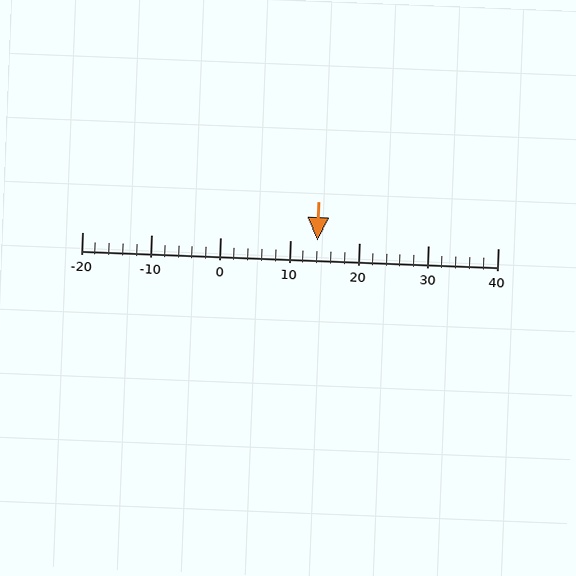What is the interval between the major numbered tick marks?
The major tick marks are spaced 10 units apart.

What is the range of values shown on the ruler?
The ruler shows values from -20 to 40.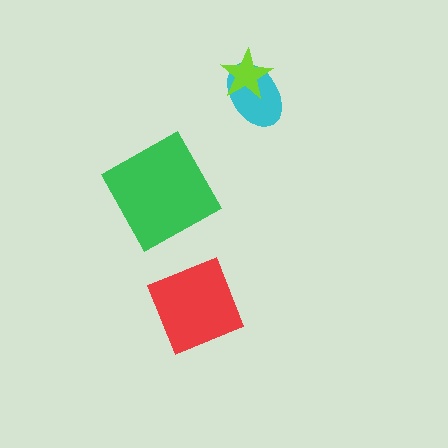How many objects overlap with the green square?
0 objects overlap with the green square.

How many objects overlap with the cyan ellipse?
1 object overlaps with the cyan ellipse.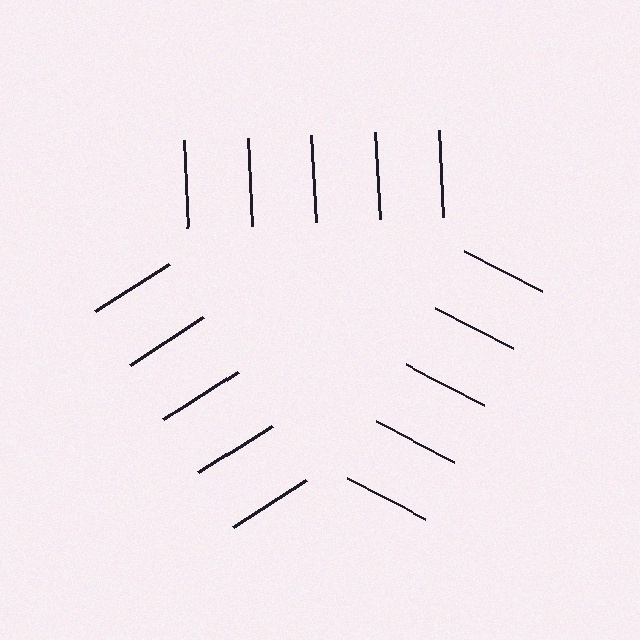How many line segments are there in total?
15 — 5 along each of the 3 edges.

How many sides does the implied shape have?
3 sides — the line-ends trace a triangle.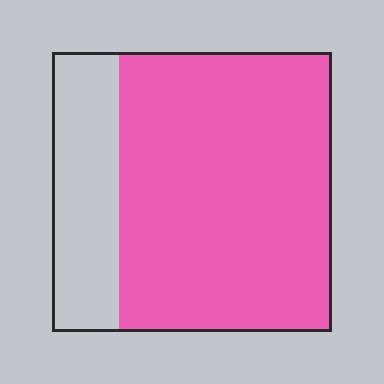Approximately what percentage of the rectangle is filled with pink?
Approximately 75%.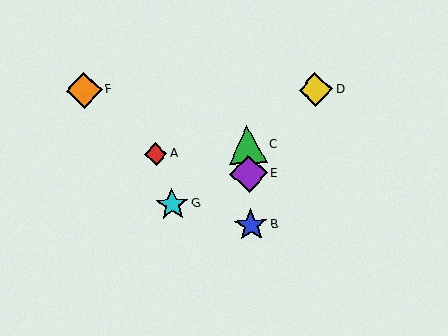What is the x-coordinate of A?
Object A is at x≈156.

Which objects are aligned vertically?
Objects B, C, E are aligned vertically.